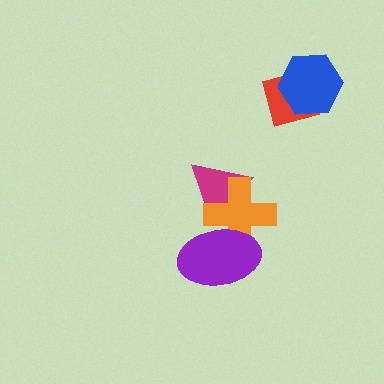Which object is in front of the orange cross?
The purple ellipse is in front of the orange cross.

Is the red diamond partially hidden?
Yes, it is partially covered by another shape.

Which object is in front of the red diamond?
The blue hexagon is in front of the red diamond.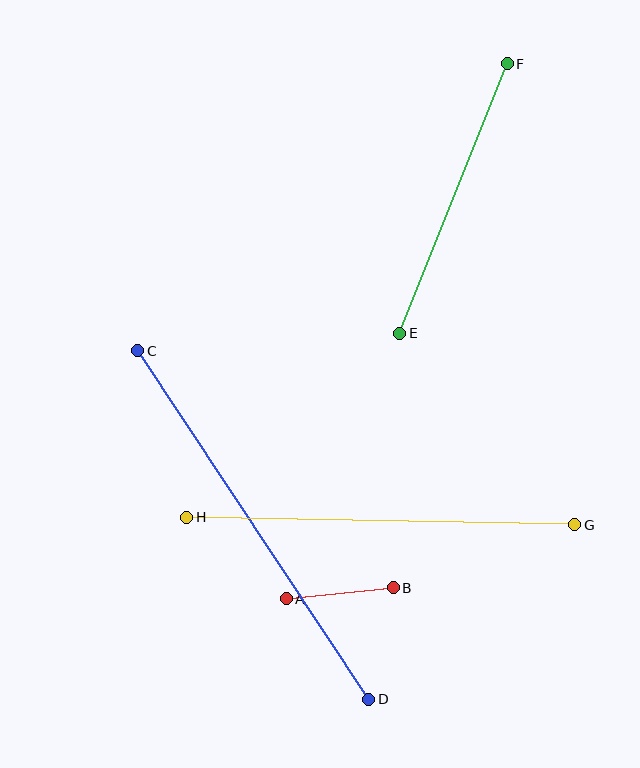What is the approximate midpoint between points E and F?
The midpoint is at approximately (453, 199) pixels.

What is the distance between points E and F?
The distance is approximately 290 pixels.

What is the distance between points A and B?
The distance is approximately 108 pixels.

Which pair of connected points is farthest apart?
Points C and D are farthest apart.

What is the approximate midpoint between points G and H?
The midpoint is at approximately (381, 521) pixels.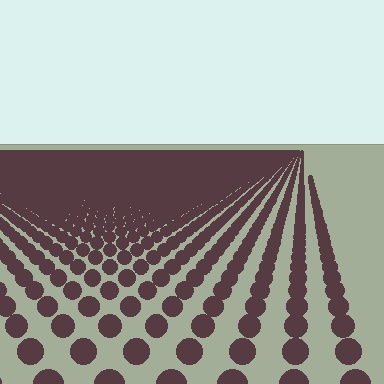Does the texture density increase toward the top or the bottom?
Density increases toward the top.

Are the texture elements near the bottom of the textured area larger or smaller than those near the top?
Larger. Near the bottom, elements are closer to the viewer and appear at a bigger on-screen size.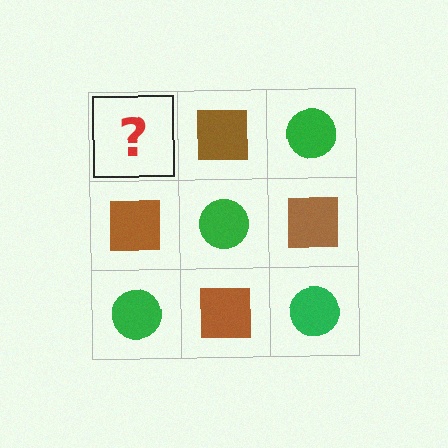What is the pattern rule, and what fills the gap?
The rule is that it alternates green circle and brown square in a checkerboard pattern. The gap should be filled with a green circle.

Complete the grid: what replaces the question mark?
The question mark should be replaced with a green circle.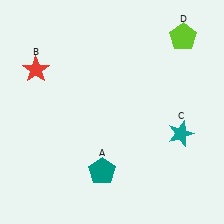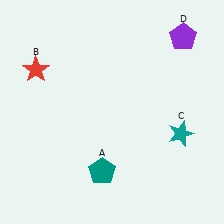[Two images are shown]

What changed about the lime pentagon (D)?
In Image 1, D is lime. In Image 2, it changed to purple.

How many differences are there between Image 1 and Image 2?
There is 1 difference between the two images.